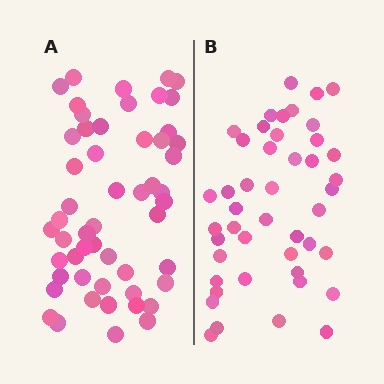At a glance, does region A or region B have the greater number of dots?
Region A (the left region) has more dots.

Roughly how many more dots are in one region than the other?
Region A has roughly 8 or so more dots than region B.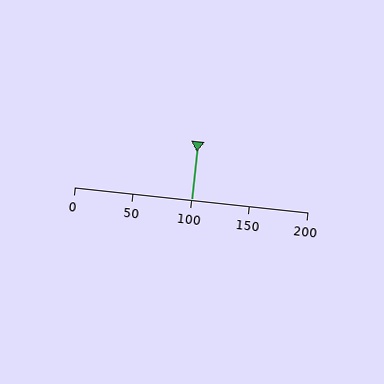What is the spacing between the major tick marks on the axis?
The major ticks are spaced 50 apart.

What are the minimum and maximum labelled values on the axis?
The axis runs from 0 to 200.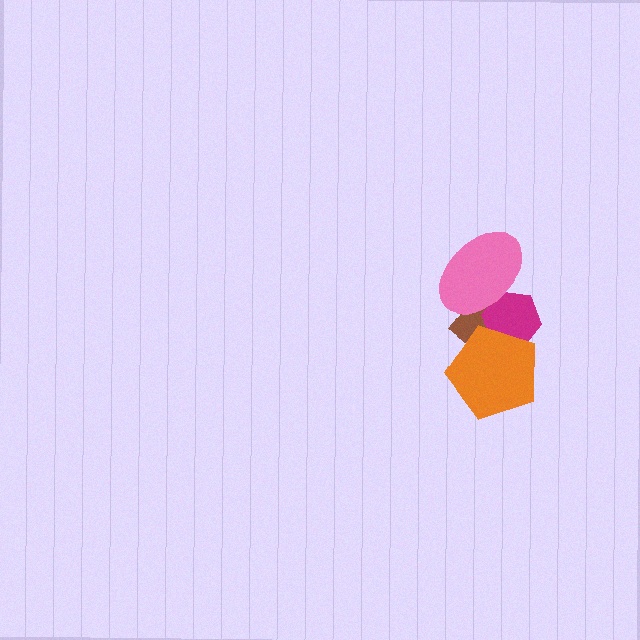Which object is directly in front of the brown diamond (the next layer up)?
The magenta hexagon is directly in front of the brown diamond.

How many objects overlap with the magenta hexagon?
3 objects overlap with the magenta hexagon.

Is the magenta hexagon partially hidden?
Yes, it is partially covered by another shape.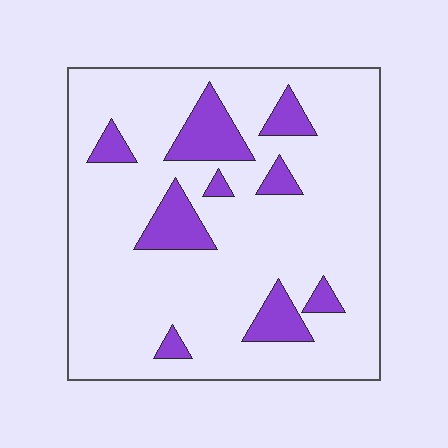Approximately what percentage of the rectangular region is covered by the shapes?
Approximately 15%.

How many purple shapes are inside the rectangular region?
9.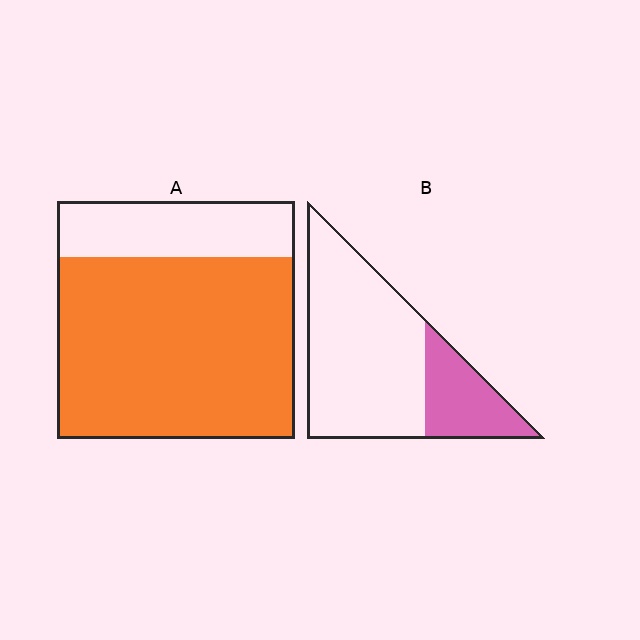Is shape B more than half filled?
No.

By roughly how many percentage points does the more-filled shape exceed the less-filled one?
By roughly 50 percentage points (A over B).